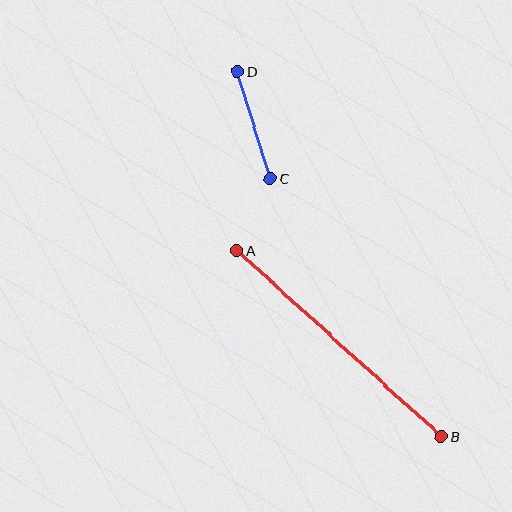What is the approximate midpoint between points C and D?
The midpoint is at approximately (254, 125) pixels.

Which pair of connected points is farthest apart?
Points A and B are farthest apart.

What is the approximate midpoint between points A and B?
The midpoint is at approximately (339, 343) pixels.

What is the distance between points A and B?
The distance is approximately 277 pixels.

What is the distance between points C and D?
The distance is approximately 112 pixels.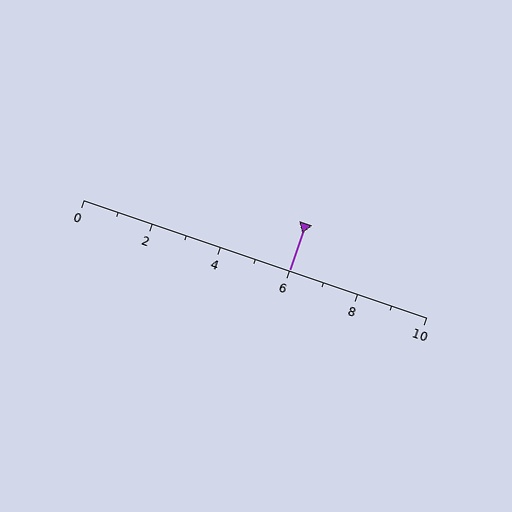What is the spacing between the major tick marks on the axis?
The major ticks are spaced 2 apart.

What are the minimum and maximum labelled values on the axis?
The axis runs from 0 to 10.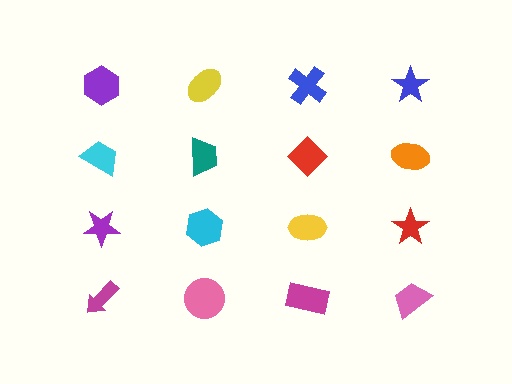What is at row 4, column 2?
A pink circle.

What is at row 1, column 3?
A blue cross.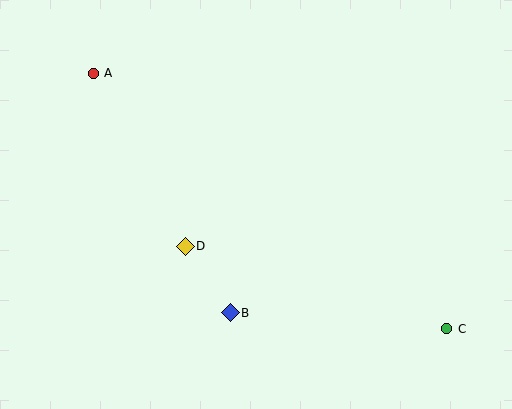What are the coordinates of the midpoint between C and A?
The midpoint between C and A is at (270, 201).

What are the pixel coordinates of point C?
Point C is at (447, 329).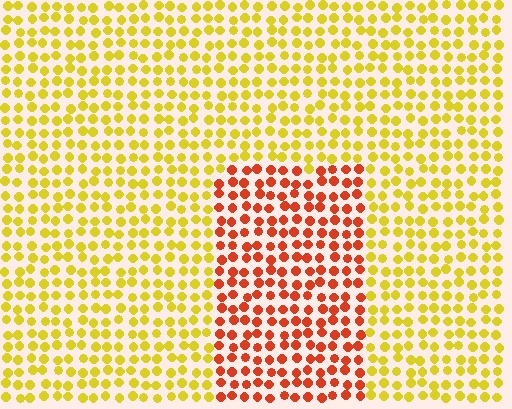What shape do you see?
I see a rectangle.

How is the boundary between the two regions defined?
The boundary is defined purely by a slight shift in hue (about 48 degrees). Spacing, size, and orientation are identical on both sides.